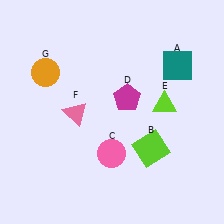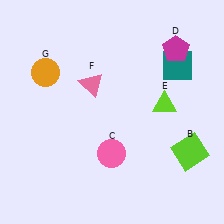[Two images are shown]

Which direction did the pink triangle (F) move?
The pink triangle (F) moved up.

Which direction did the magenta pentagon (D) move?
The magenta pentagon (D) moved up.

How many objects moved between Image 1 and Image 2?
3 objects moved between the two images.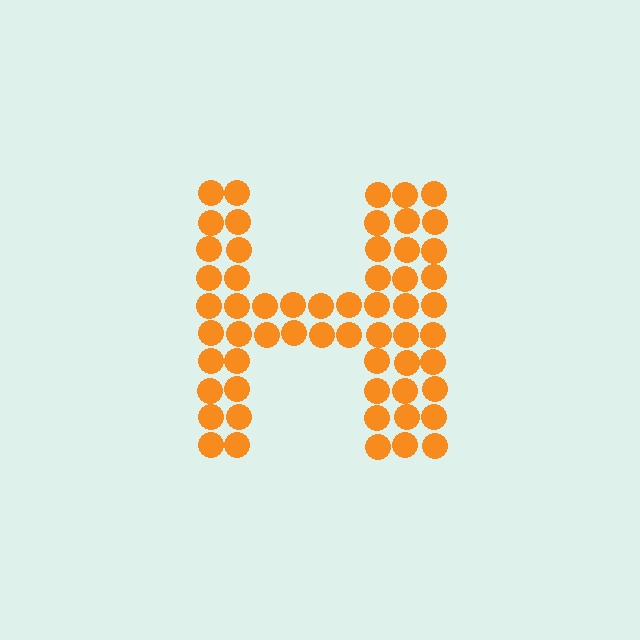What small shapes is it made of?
It is made of small circles.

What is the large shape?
The large shape is the letter H.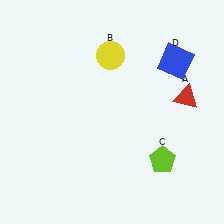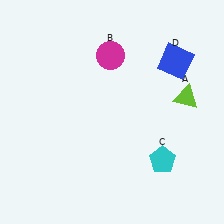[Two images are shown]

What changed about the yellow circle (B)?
In Image 1, B is yellow. In Image 2, it changed to magenta.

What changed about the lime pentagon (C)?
In Image 1, C is lime. In Image 2, it changed to cyan.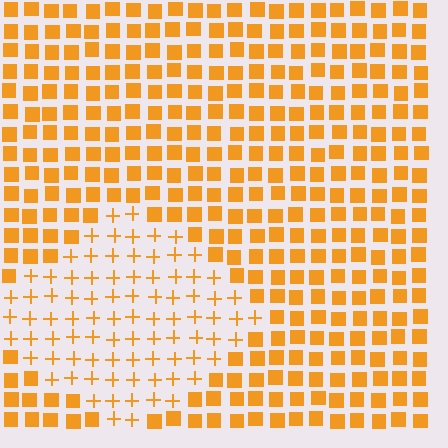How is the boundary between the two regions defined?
The boundary is defined by a change in element shape: plus signs inside vs. squares outside. All elements share the same color and spacing.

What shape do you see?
I see a diamond.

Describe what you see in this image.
The image is filled with small orange elements arranged in a uniform grid. A diamond-shaped region contains plus signs, while the surrounding area contains squares. The boundary is defined purely by the change in element shape.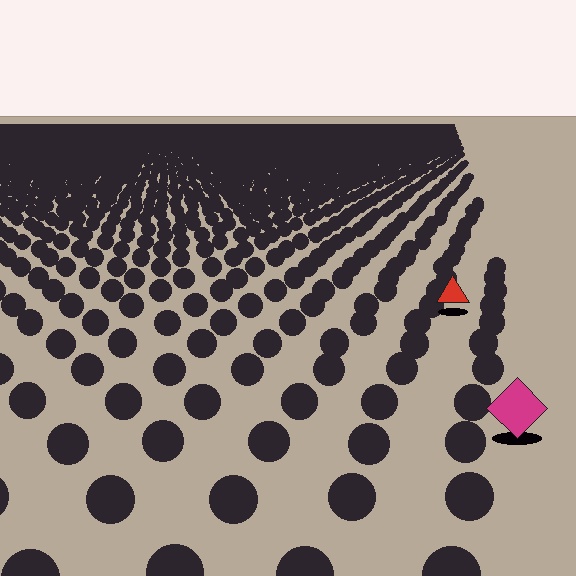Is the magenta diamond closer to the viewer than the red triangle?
Yes. The magenta diamond is closer — you can tell from the texture gradient: the ground texture is coarser near it.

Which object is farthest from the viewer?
The red triangle is farthest from the viewer. It appears smaller and the ground texture around it is denser.